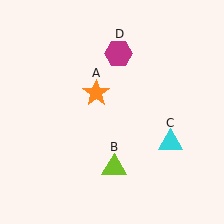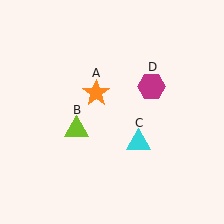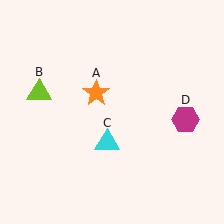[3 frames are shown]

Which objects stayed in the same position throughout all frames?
Orange star (object A) remained stationary.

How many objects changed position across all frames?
3 objects changed position: lime triangle (object B), cyan triangle (object C), magenta hexagon (object D).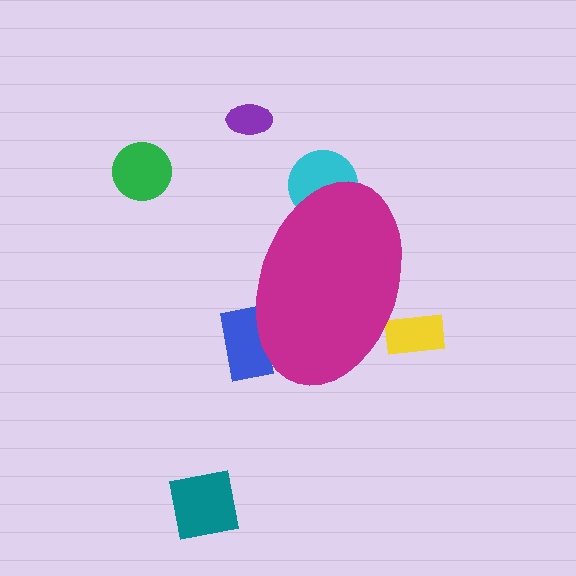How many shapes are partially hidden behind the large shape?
3 shapes are partially hidden.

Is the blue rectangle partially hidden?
Yes, the blue rectangle is partially hidden behind the magenta ellipse.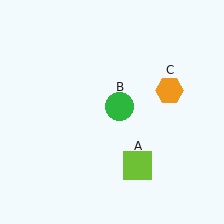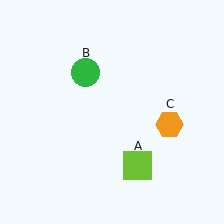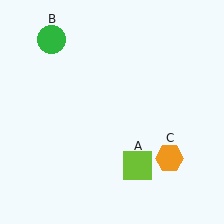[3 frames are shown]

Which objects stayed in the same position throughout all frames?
Lime square (object A) remained stationary.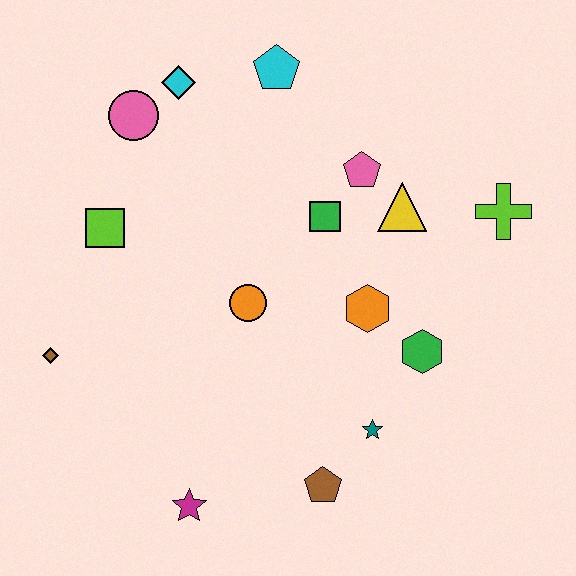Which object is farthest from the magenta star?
The cyan pentagon is farthest from the magenta star.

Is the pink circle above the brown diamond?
Yes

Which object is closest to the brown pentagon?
The teal star is closest to the brown pentagon.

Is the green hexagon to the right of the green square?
Yes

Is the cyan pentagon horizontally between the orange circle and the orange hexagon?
Yes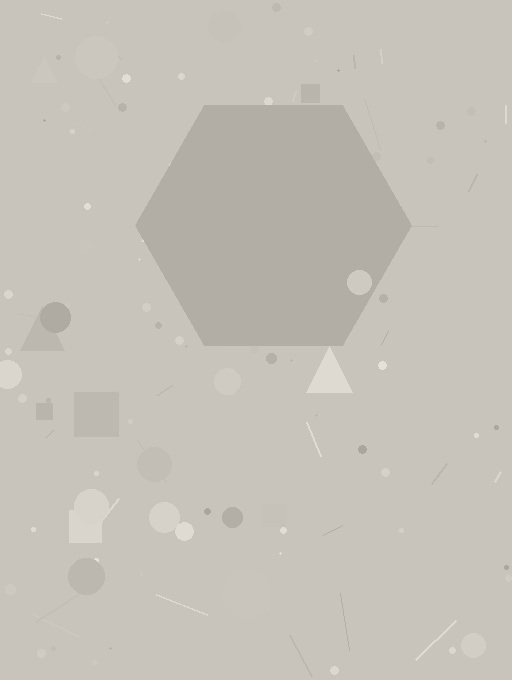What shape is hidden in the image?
A hexagon is hidden in the image.